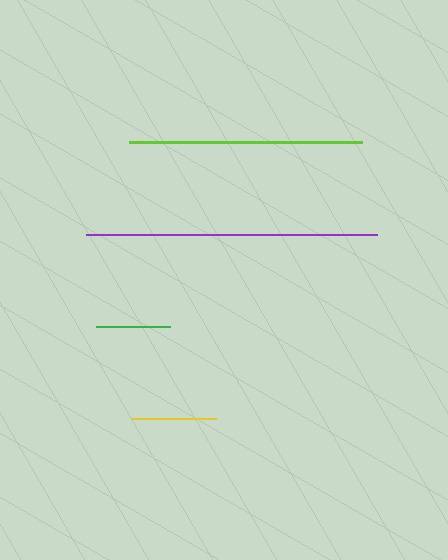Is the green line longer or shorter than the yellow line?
The yellow line is longer than the green line.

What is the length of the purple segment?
The purple segment is approximately 291 pixels long.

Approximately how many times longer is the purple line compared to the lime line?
The purple line is approximately 1.3 times the length of the lime line.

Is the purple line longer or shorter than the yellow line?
The purple line is longer than the yellow line.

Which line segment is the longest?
The purple line is the longest at approximately 291 pixels.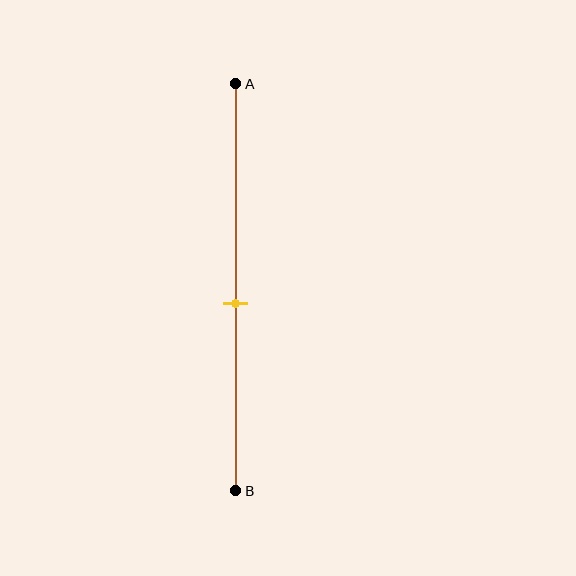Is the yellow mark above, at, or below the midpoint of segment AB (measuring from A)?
The yellow mark is below the midpoint of segment AB.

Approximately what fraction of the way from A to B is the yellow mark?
The yellow mark is approximately 55% of the way from A to B.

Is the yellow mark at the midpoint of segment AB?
No, the mark is at about 55% from A, not at the 50% midpoint.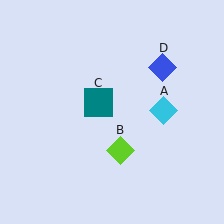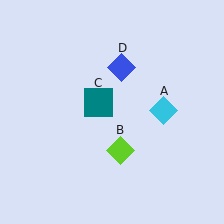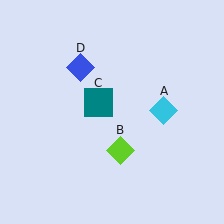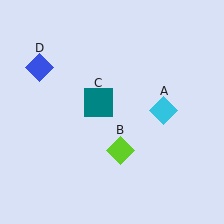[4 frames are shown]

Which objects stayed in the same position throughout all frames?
Cyan diamond (object A) and lime diamond (object B) and teal square (object C) remained stationary.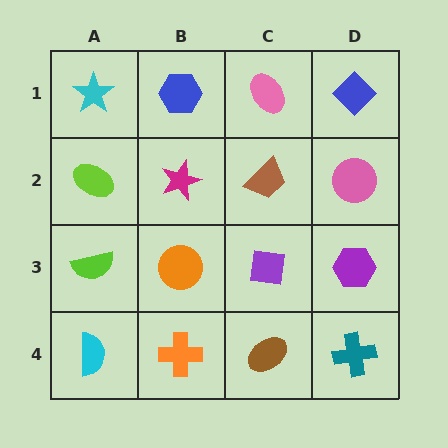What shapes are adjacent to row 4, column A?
A lime semicircle (row 3, column A), an orange cross (row 4, column B).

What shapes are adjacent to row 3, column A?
A lime ellipse (row 2, column A), a cyan semicircle (row 4, column A), an orange circle (row 3, column B).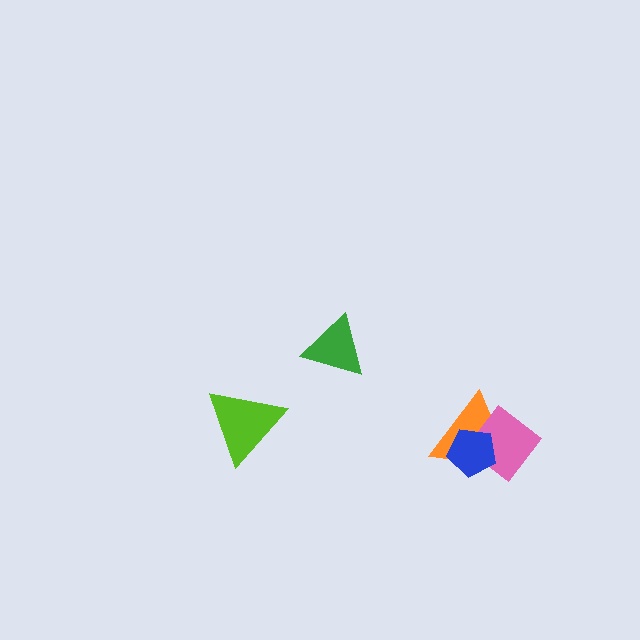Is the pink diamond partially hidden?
Yes, it is partially covered by another shape.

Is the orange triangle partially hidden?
Yes, it is partially covered by another shape.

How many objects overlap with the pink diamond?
2 objects overlap with the pink diamond.